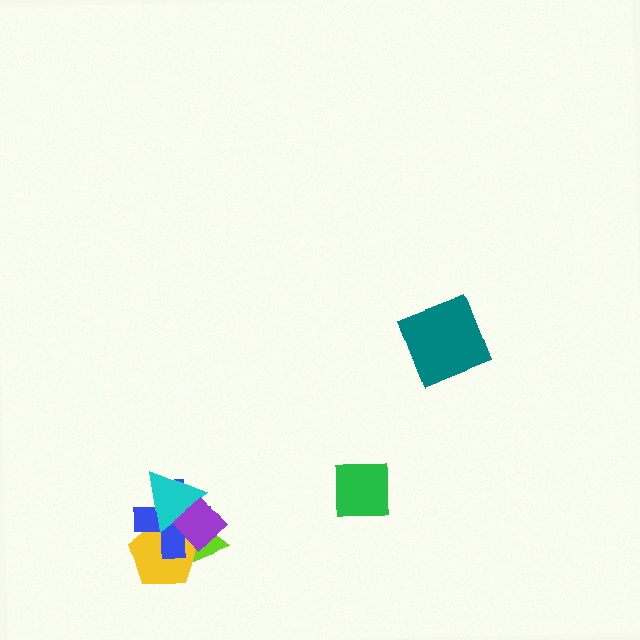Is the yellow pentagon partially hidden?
Yes, it is partially covered by another shape.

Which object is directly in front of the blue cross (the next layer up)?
The cyan triangle is directly in front of the blue cross.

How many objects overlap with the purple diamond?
4 objects overlap with the purple diamond.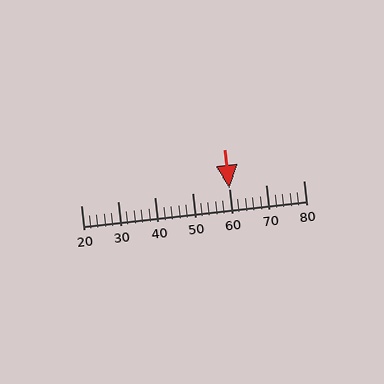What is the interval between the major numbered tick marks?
The major tick marks are spaced 10 units apart.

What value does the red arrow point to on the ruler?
The red arrow points to approximately 60.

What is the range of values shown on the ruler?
The ruler shows values from 20 to 80.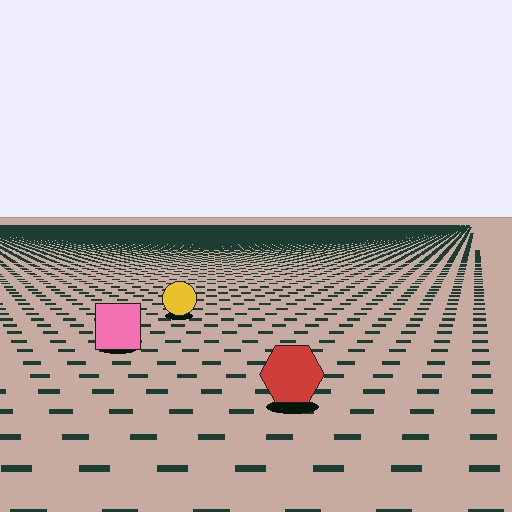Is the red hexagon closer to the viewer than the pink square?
Yes. The red hexagon is closer — you can tell from the texture gradient: the ground texture is coarser near it.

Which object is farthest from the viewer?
The yellow circle is farthest from the viewer. It appears smaller and the ground texture around it is denser.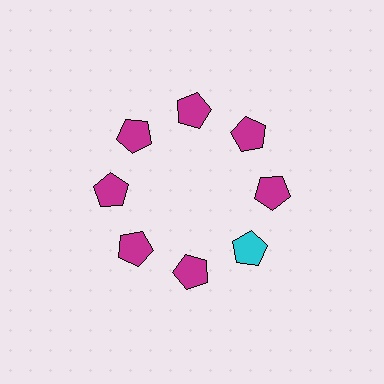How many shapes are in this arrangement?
There are 8 shapes arranged in a ring pattern.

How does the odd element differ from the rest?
It has a different color: cyan instead of magenta.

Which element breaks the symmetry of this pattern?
The cyan pentagon at roughly the 4 o'clock position breaks the symmetry. All other shapes are magenta pentagons.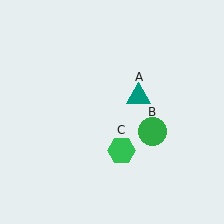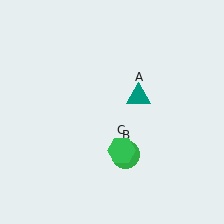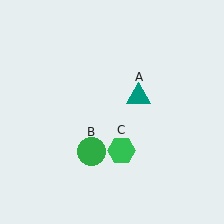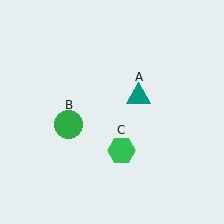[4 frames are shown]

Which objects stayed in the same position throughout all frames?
Teal triangle (object A) and green hexagon (object C) remained stationary.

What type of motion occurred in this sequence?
The green circle (object B) rotated clockwise around the center of the scene.